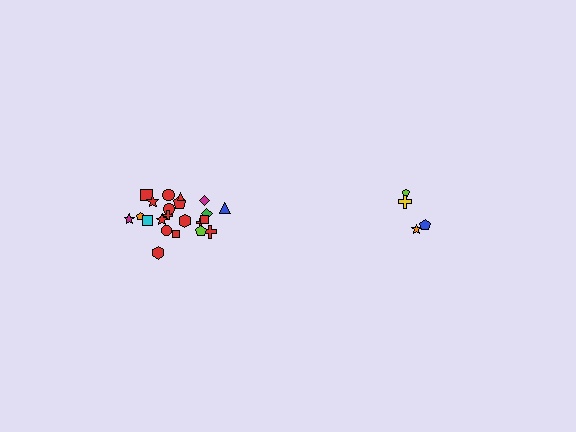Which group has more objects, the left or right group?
The left group.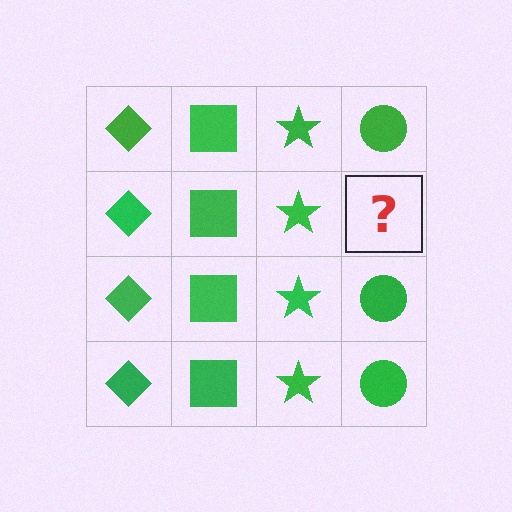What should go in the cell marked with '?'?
The missing cell should contain a green circle.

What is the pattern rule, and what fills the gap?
The rule is that each column has a consistent shape. The gap should be filled with a green circle.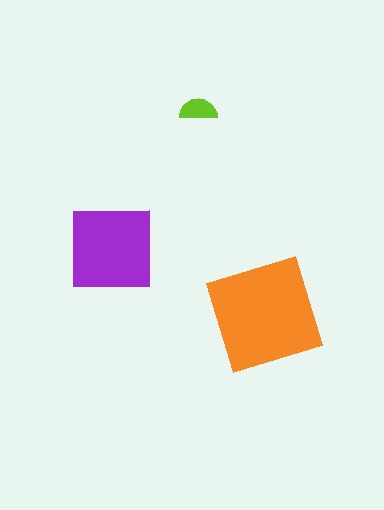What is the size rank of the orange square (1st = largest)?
1st.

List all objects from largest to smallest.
The orange square, the purple square, the lime semicircle.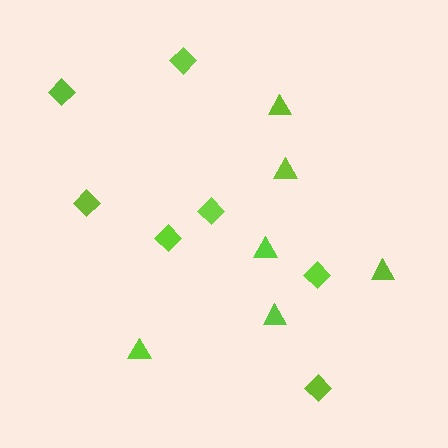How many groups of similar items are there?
There are 2 groups: one group of triangles (6) and one group of diamonds (7).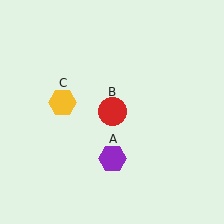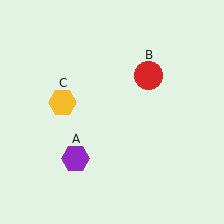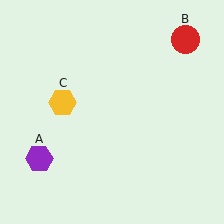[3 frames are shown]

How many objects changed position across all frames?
2 objects changed position: purple hexagon (object A), red circle (object B).